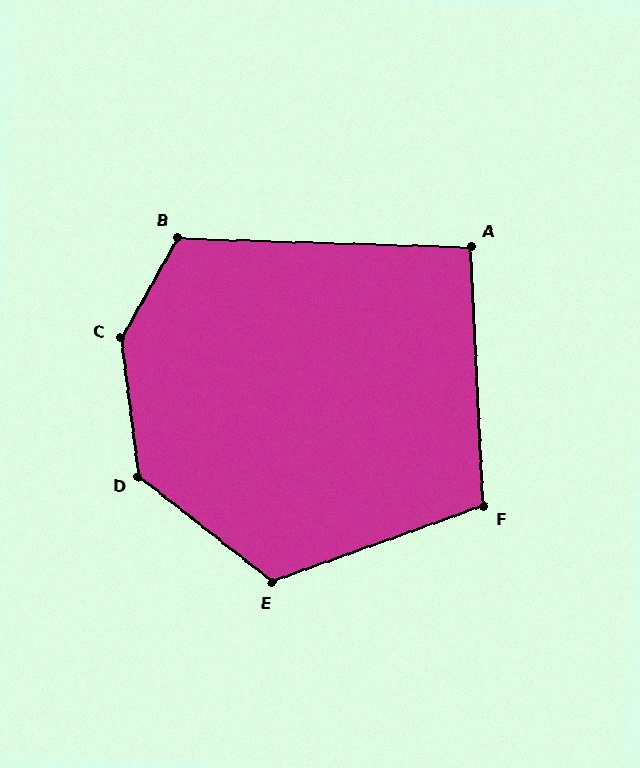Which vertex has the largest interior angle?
C, at approximately 144 degrees.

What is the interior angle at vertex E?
Approximately 122 degrees (obtuse).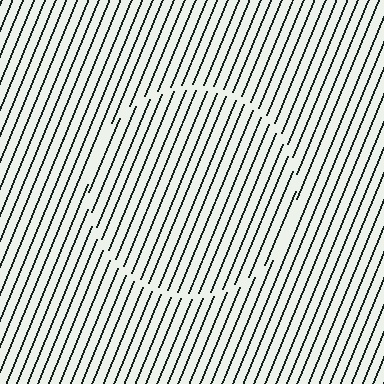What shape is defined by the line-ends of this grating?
An illusory circle. The interior of the shape contains the same grating, shifted by half a period — the contour is defined by the phase discontinuity where line-ends from the inner and outer gratings abut.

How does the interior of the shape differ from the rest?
The interior of the shape contains the same grating, shifted by half a period — the contour is defined by the phase discontinuity where line-ends from the inner and outer gratings abut.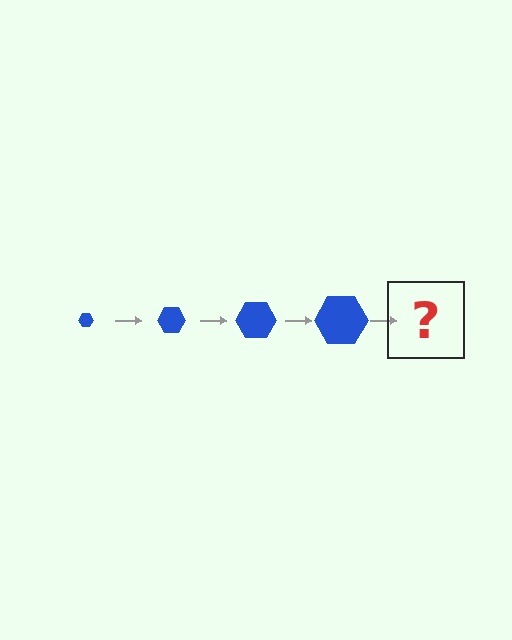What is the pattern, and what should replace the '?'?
The pattern is that the hexagon gets progressively larger each step. The '?' should be a blue hexagon, larger than the previous one.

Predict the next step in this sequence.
The next step is a blue hexagon, larger than the previous one.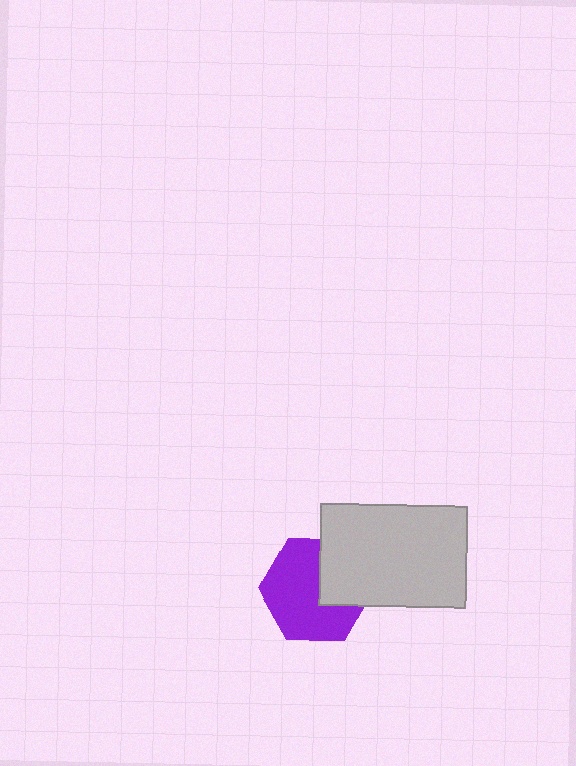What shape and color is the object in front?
The object in front is a light gray rectangle.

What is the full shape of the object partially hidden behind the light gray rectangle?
The partially hidden object is a purple hexagon.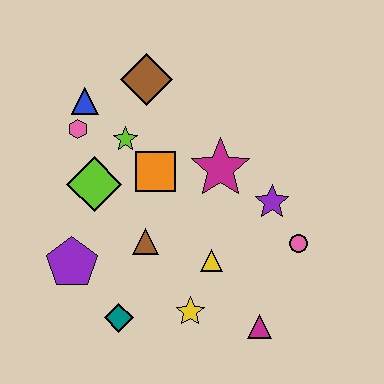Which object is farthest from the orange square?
The magenta triangle is farthest from the orange square.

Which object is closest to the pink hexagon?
The blue triangle is closest to the pink hexagon.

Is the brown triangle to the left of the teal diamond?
No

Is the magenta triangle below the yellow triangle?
Yes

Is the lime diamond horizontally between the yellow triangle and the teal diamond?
No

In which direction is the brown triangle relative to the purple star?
The brown triangle is to the left of the purple star.